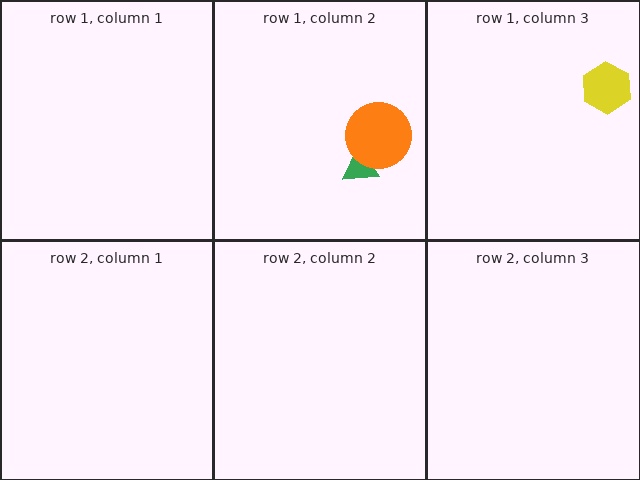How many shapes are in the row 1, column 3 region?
1.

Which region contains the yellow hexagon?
The row 1, column 3 region.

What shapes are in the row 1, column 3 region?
The yellow hexagon.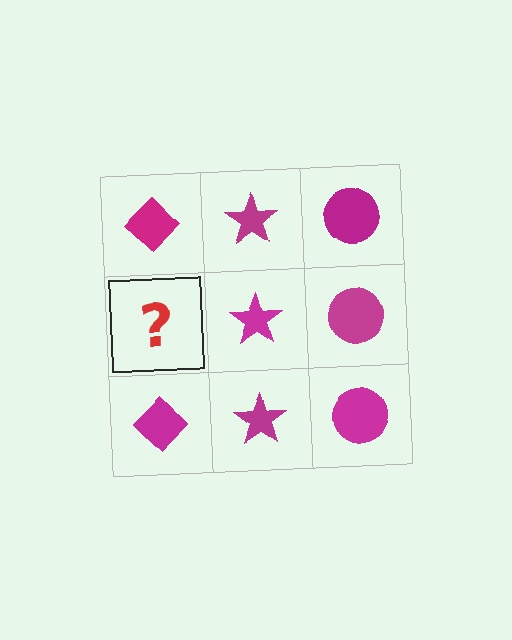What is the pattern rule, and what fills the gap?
The rule is that each column has a consistent shape. The gap should be filled with a magenta diamond.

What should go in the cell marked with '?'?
The missing cell should contain a magenta diamond.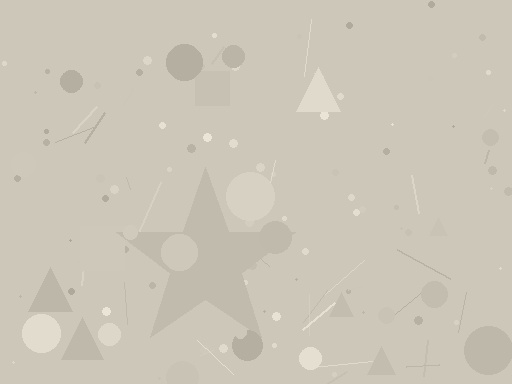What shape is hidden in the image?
A star is hidden in the image.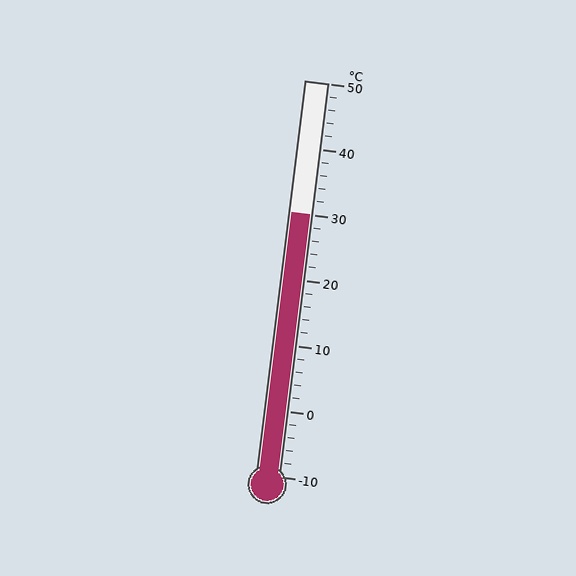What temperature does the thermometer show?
The thermometer shows approximately 30°C.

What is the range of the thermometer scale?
The thermometer scale ranges from -10°C to 50°C.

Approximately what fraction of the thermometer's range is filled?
The thermometer is filled to approximately 65% of its range.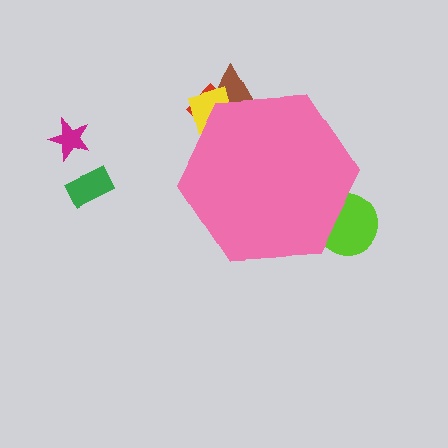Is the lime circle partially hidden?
Yes, the lime circle is partially hidden behind the pink hexagon.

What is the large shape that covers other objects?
A pink hexagon.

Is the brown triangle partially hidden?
Yes, the brown triangle is partially hidden behind the pink hexagon.